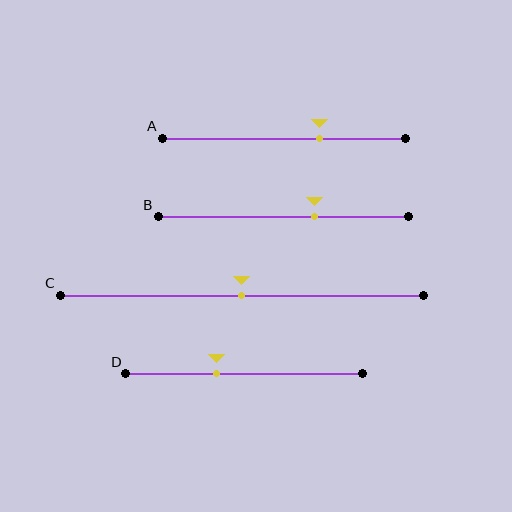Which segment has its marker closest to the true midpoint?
Segment C has its marker closest to the true midpoint.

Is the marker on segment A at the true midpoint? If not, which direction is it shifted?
No, the marker on segment A is shifted to the right by about 15% of the segment length.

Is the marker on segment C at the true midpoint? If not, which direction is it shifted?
Yes, the marker on segment C is at the true midpoint.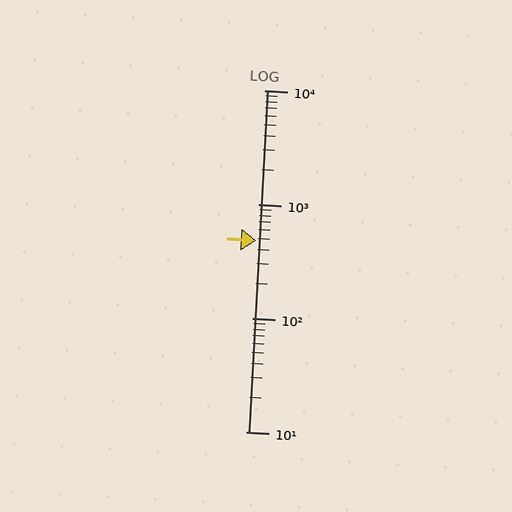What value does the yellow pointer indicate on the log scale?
The pointer indicates approximately 480.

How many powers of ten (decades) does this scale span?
The scale spans 3 decades, from 10 to 10000.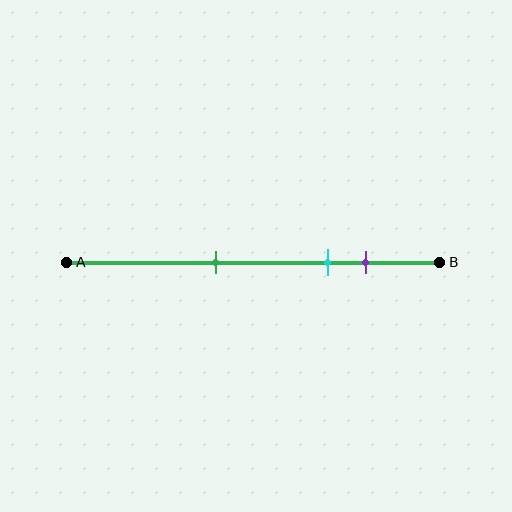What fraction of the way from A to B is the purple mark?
The purple mark is approximately 80% (0.8) of the way from A to B.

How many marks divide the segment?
There are 3 marks dividing the segment.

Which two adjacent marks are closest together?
The cyan and purple marks are the closest adjacent pair.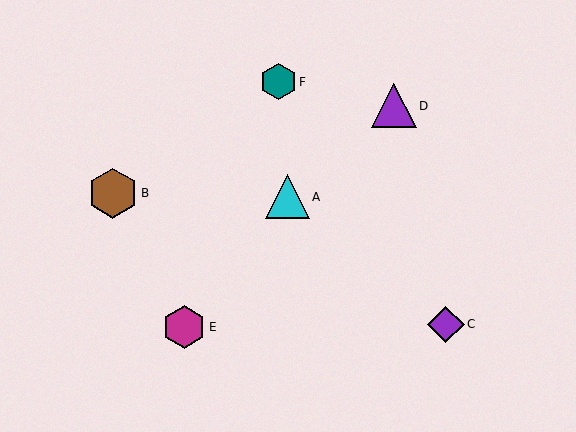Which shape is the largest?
The brown hexagon (labeled B) is the largest.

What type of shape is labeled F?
Shape F is a teal hexagon.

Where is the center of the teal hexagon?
The center of the teal hexagon is at (278, 82).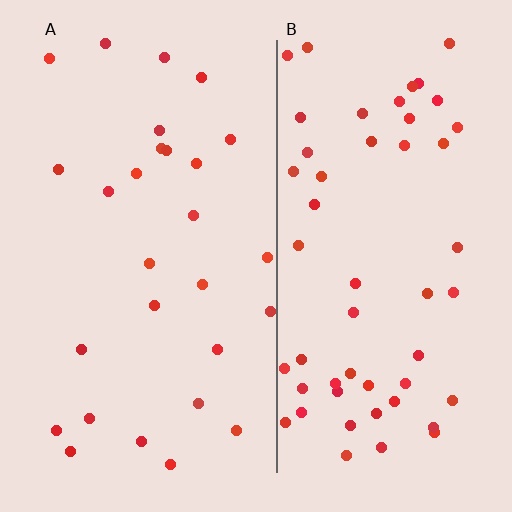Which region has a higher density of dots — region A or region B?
B (the right).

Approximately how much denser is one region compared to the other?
Approximately 1.9× — region B over region A.